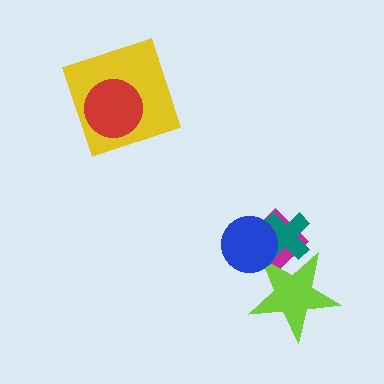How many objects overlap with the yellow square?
1 object overlaps with the yellow square.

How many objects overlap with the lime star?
3 objects overlap with the lime star.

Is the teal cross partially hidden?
Yes, it is partially covered by another shape.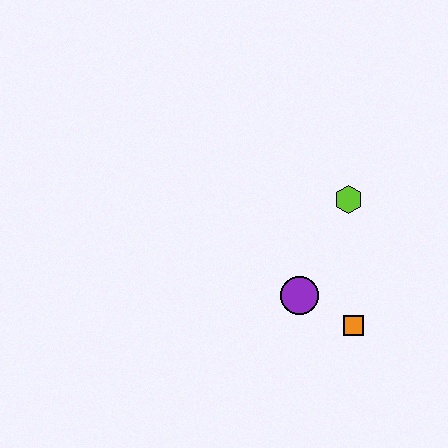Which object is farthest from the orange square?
The lime hexagon is farthest from the orange square.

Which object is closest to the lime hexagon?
The purple circle is closest to the lime hexagon.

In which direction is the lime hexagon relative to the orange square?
The lime hexagon is above the orange square.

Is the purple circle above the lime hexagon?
No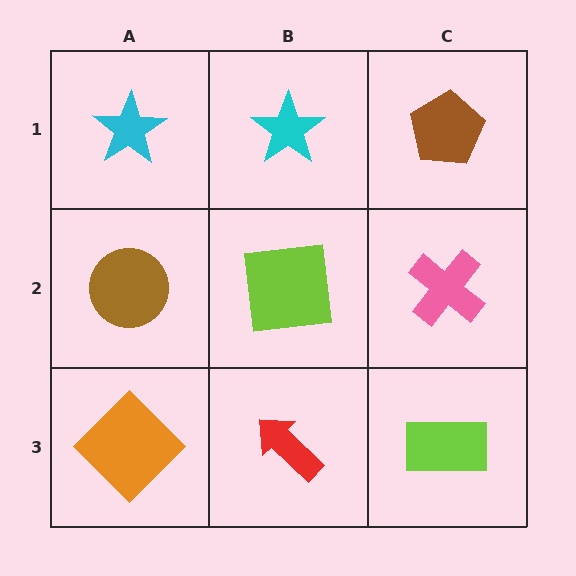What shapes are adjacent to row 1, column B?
A lime square (row 2, column B), a cyan star (row 1, column A), a brown pentagon (row 1, column C).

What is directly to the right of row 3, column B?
A lime rectangle.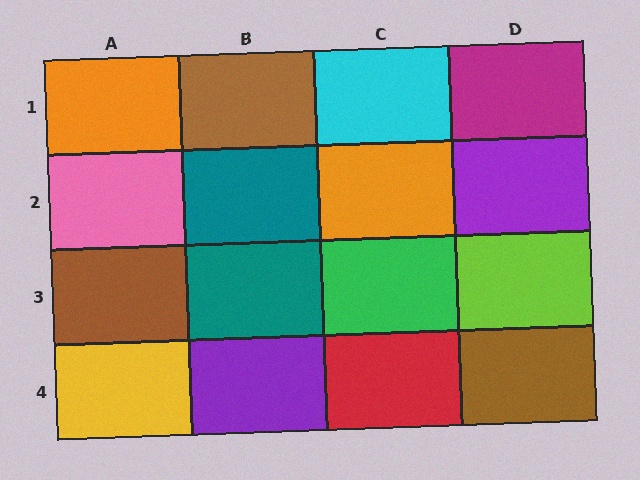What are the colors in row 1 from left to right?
Orange, brown, cyan, magenta.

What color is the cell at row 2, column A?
Pink.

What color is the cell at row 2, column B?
Teal.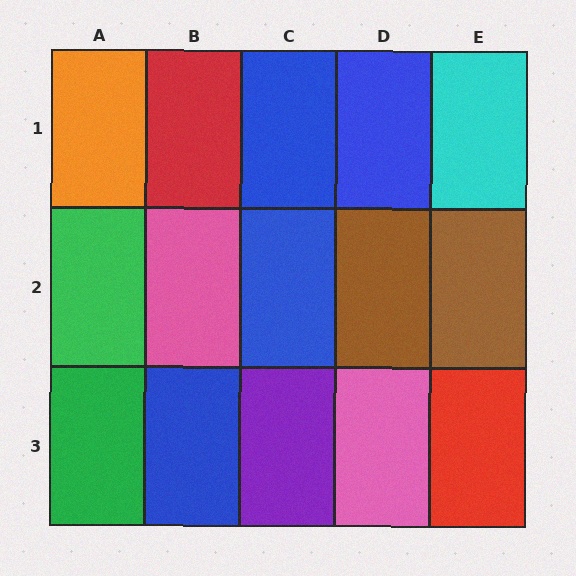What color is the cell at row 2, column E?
Brown.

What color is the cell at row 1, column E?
Cyan.